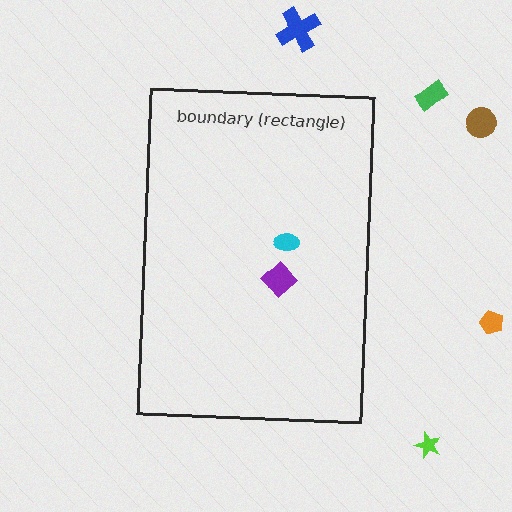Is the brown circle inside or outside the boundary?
Outside.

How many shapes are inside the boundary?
2 inside, 5 outside.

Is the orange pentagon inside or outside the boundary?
Outside.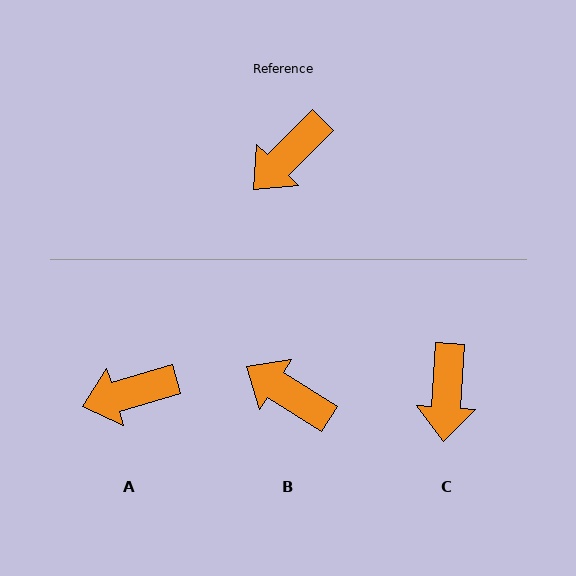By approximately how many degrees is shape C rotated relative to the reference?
Approximately 41 degrees counter-clockwise.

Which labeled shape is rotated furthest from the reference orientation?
B, about 77 degrees away.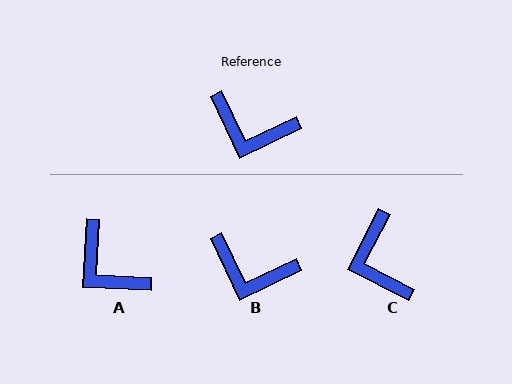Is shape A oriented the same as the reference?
No, it is off by about 28 degrees.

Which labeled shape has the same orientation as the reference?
B.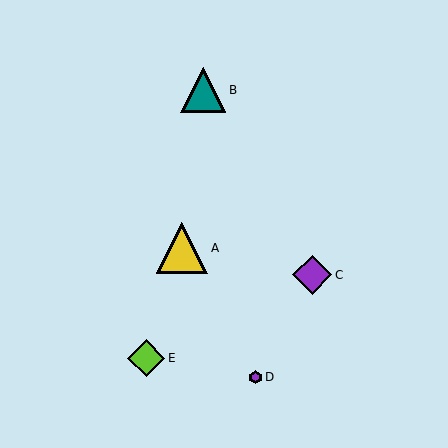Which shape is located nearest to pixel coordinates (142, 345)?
The lime diamond (labeled E) at (146, 358) is nearest to that location.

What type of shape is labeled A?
Shape A is a yellow triangle.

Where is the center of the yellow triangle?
The center of the yellow triangle is at (182, 248).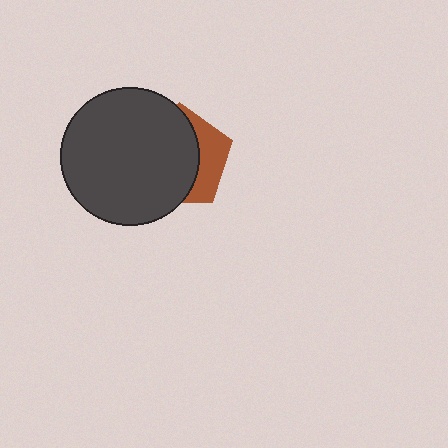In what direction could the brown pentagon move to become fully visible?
The brown pentagon could move right. That would shift it out from behind the dark gray circle entirely.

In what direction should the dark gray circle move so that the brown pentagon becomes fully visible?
The dark gray circle should move left. That is the shortest direction to clear the overlap and leave the brown pentagon fully visible.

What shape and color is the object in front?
The object in front is a dark gray circle.